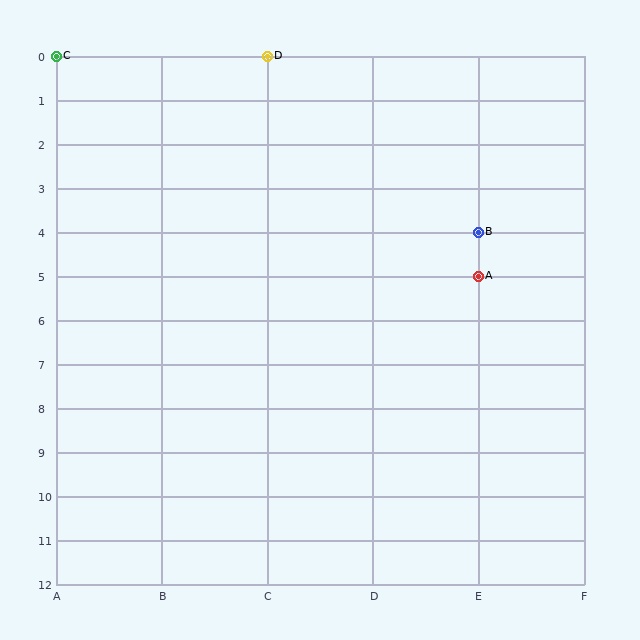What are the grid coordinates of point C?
Point C is at grid coordinates (A, 0).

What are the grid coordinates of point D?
Point D is at grid coordinates (C, 0).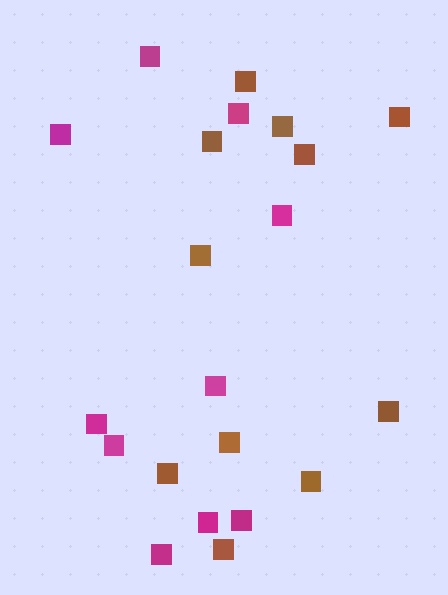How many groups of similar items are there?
There are 2 groups: one group of magenta squares (10) and one group of brown squares (11).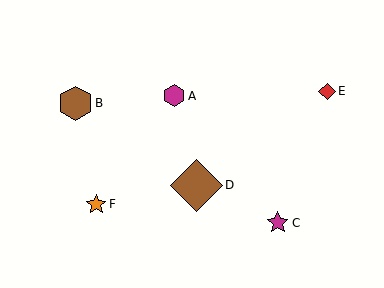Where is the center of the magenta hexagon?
The center of the magenta hexagon is at (174, 96).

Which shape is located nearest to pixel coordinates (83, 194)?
The orange star (labeled F) at (96, 204) is nearest to that location.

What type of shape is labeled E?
Shape E is a red diamond.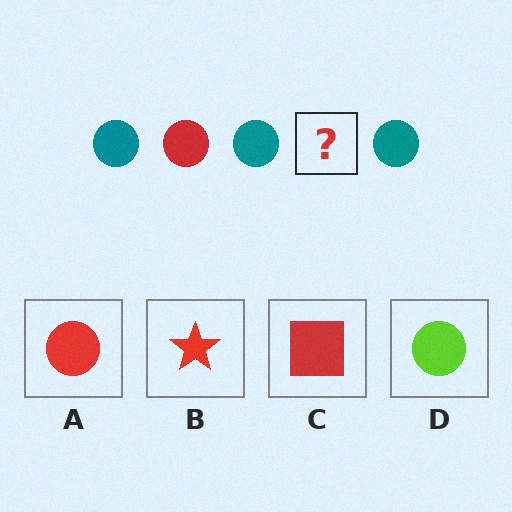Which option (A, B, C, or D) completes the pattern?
A.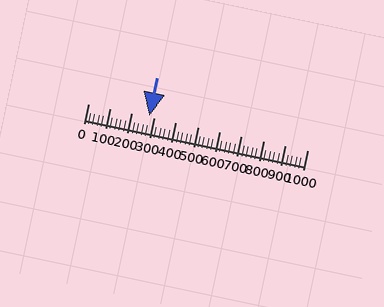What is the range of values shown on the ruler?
The ruler shows values from 0 to 1000.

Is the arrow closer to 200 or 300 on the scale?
The arrow is closer to 300.